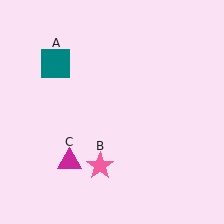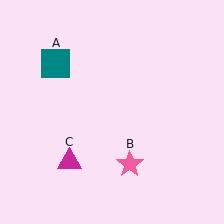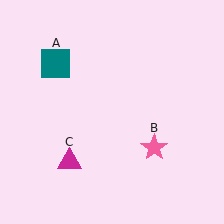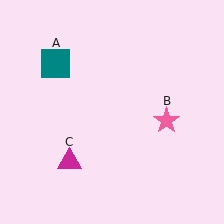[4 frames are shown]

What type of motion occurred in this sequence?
The pink star (object B) rotated counterclockwise around the center of the scene.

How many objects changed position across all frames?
1 object changed position: pink star (object B).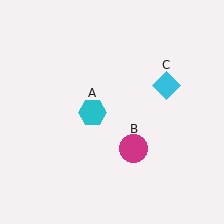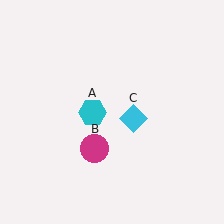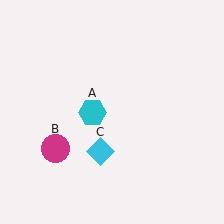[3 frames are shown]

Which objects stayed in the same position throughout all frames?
Cyan hexagon (object A) remained stationary.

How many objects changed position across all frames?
2 objects changed position: magenta circle (object B), cyan diamond (object C).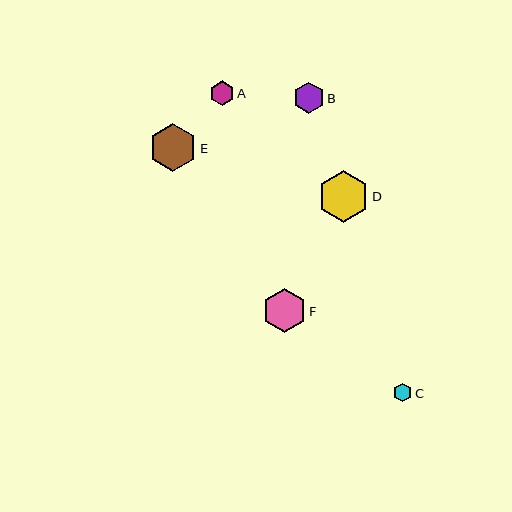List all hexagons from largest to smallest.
From largest to smallest: D, E, F, B, A, C.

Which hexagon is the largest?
Hexagon D is the largest with a size of approximately 52 pixels.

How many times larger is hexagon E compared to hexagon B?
Hexagon E is approximately 1.5 times the size of hexagon B.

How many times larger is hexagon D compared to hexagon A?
Hexagon D is approximately 2.1 times the size of hexagon A.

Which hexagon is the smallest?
Hexagon C is the smallest with a size of approximately 18 pixels.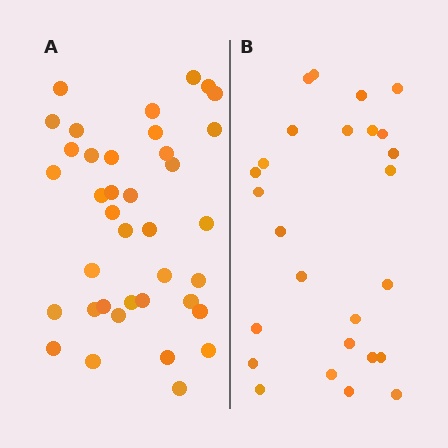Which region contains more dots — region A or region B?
Region A (the left region) has more dots.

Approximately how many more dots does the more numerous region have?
Region A has roughly 12 or so more dots than region B.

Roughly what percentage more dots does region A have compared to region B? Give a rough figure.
About 45% more.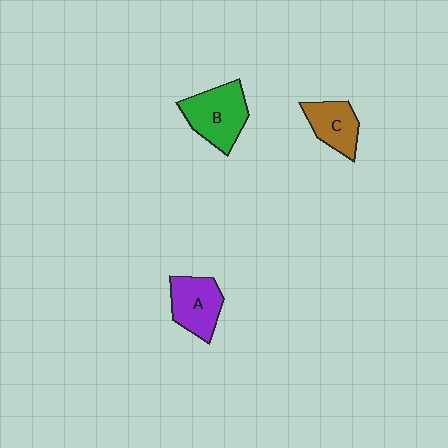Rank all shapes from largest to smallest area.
From largest to smallest: B (green), A (purple), C (brown).